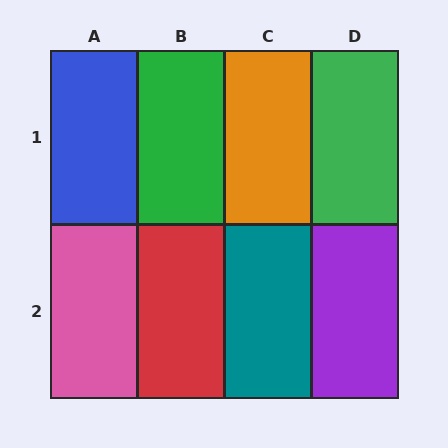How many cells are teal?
1 cell is teal.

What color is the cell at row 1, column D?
Green.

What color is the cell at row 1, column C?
Orange.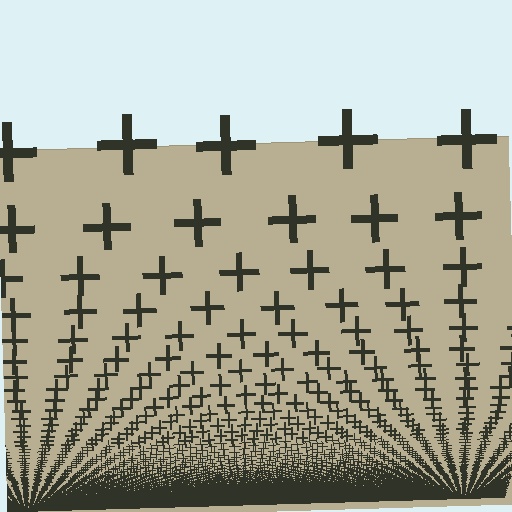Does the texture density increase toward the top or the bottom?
Density increases toward the bottom.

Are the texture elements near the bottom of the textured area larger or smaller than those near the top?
Smaller. The gradient is inverted — elements near the bottom are smaller and denser.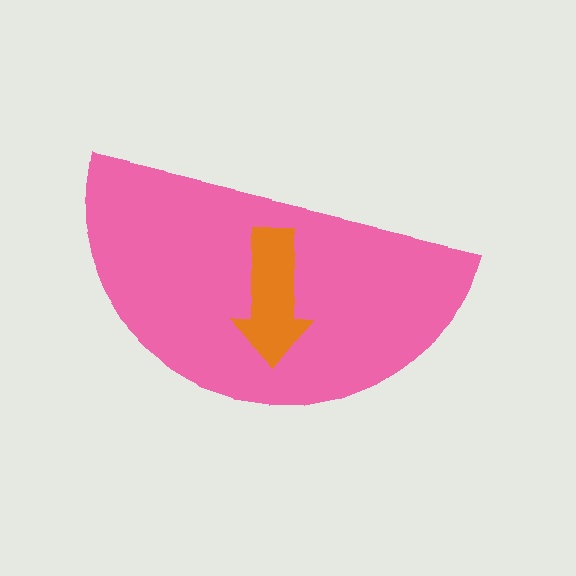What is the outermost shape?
The pink semicircle.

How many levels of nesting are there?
2.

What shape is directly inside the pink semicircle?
The orange arrow.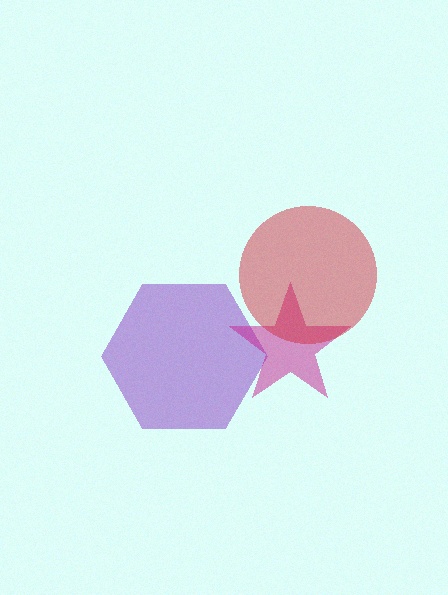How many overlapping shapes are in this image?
There are 3 overlapping shapes in the image.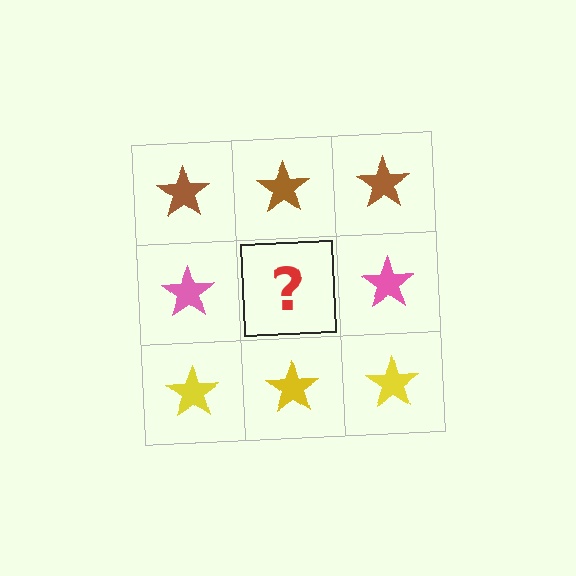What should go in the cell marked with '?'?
The missing cell should contain a pink star.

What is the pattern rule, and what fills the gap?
The rule is that each row has a consistent color. The gap should be filled with a pink star.